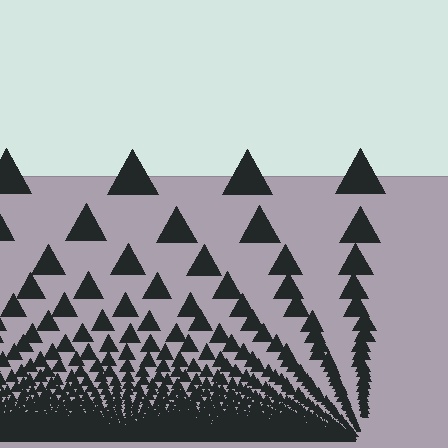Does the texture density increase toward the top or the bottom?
Density increases toward the bottom.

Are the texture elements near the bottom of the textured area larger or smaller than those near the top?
Smaller. The gradient is inverted — elements near the bottom are smaller and denser.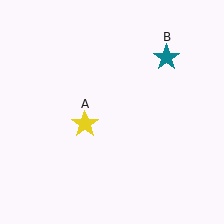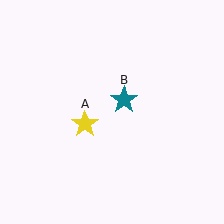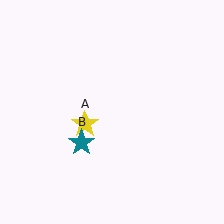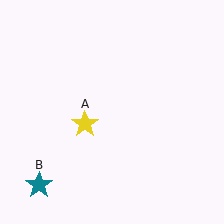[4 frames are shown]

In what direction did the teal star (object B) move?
The teal star (object B) moved down and to the left.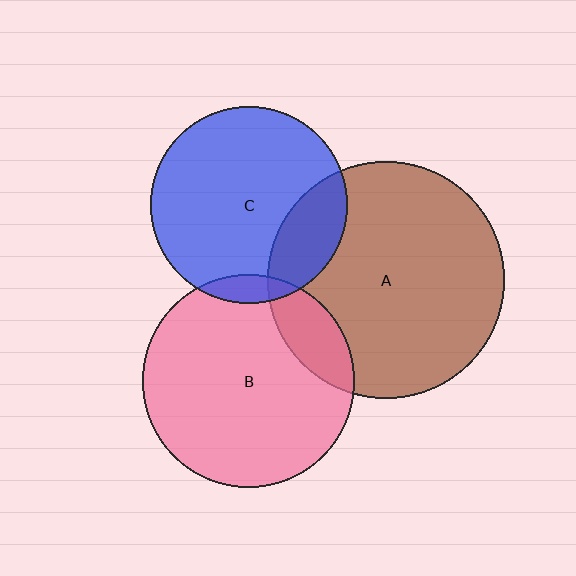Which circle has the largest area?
Circle A (brown).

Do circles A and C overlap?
Yes.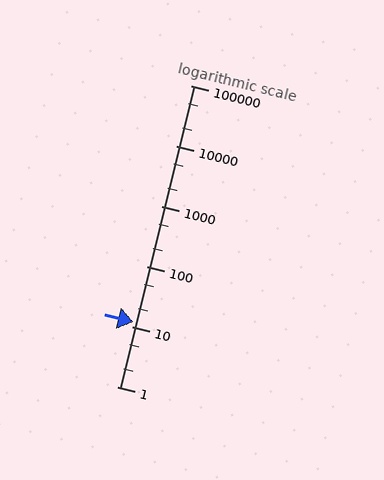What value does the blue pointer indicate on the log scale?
The pointer indicates approximately 12.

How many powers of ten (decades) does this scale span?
The scale spans 5 decades, from 1 to 100000.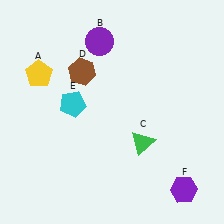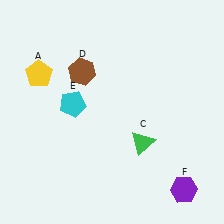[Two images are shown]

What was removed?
The purple circle (B) was removed in Image 2.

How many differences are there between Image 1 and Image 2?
There is 1 difference between the two images.